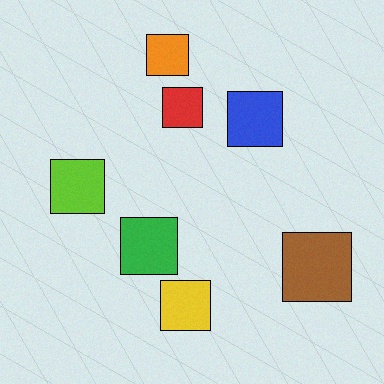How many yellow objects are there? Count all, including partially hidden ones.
There is 1 yellow object.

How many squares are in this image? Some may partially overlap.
There are 7 squares.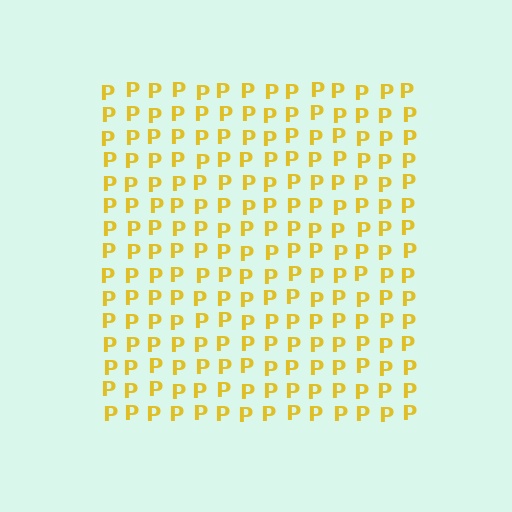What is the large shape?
The large shape is a square.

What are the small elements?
The small elements are letter P's.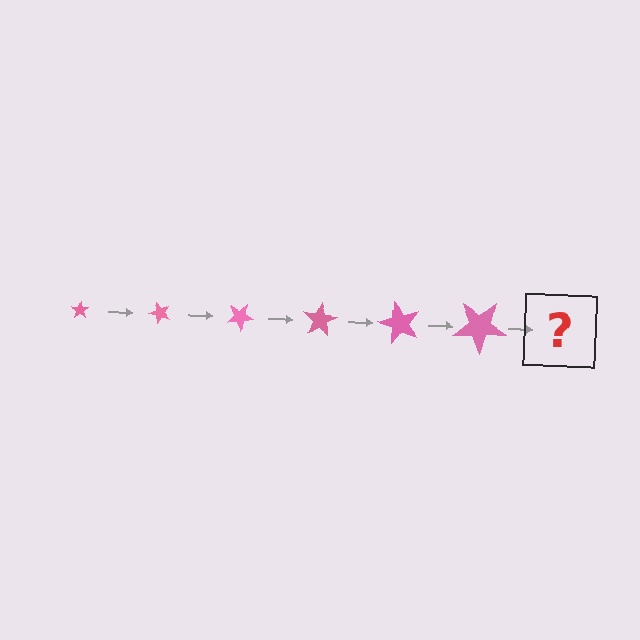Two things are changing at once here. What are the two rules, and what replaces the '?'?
The two rules are that the star grows larger each step and it rotates 50 degrees each step. The '?' should be a star, larger than the previous one and rotated 300 degrees from the start.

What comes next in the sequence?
The next element should be a star, larger than the previous one and rotated 300 degrees from the start.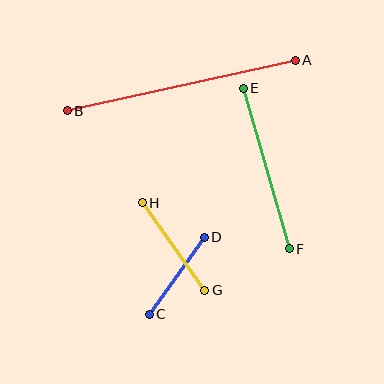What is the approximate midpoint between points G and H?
The midpoint is at approximately (174, 247) pixels.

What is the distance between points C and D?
The distance is approximately 95 pixels.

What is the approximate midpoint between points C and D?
The midpoint is at approximately (177, 276) pixels.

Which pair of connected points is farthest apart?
Points A and B are farthest apart.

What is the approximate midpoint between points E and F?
The midpoint is at approximately (266, 169) pixels.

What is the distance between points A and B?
The distance is approximately 234 pixels.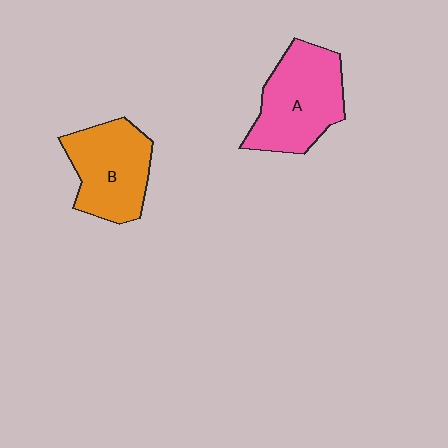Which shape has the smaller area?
Shape B (orange).